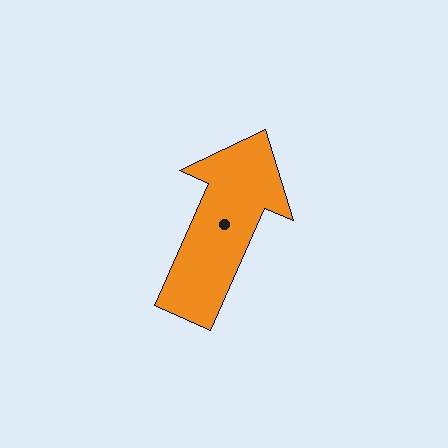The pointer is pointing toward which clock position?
Roughly 1 o'clock.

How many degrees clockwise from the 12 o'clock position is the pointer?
Approximately 24 degrees.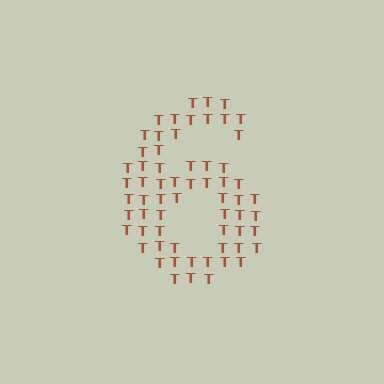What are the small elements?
The small elements are letter T's.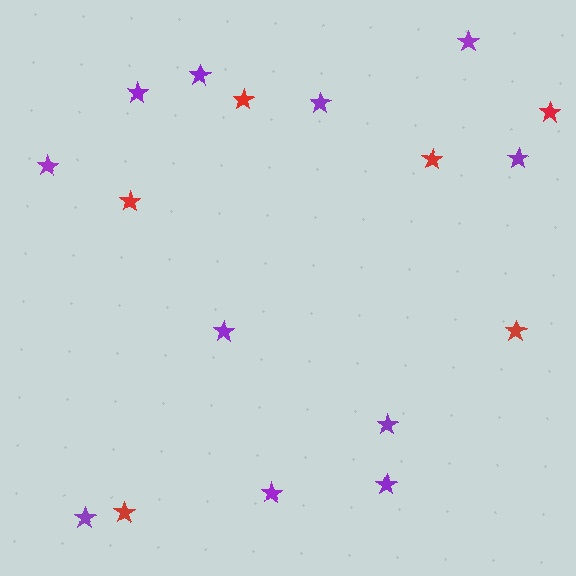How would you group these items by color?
There are 2 groups: one group of purple stars (11) and one group of red stars (6).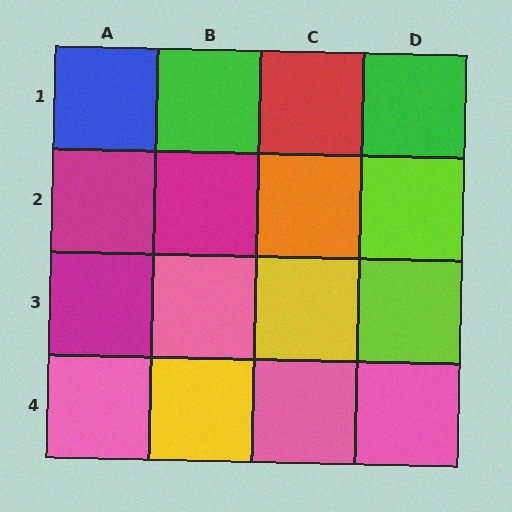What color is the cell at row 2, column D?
Lime.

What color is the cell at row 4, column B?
Yellow.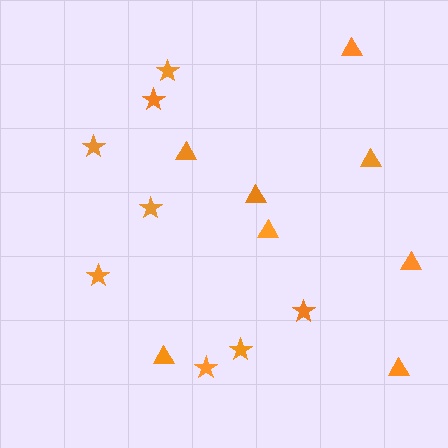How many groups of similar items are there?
There are 2 groups: one group of stars (8) and one group of triangles (8).